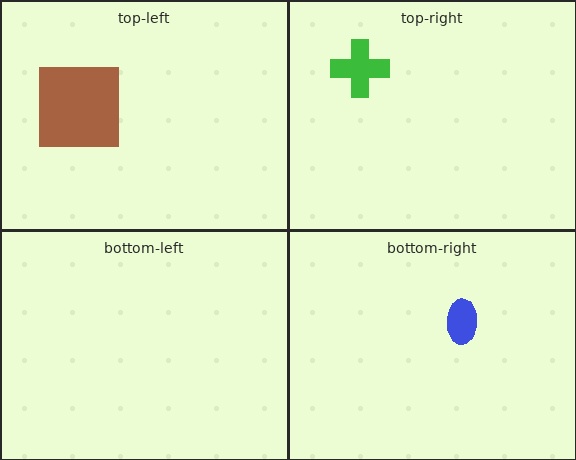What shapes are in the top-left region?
The brown square.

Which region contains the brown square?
The top-left region.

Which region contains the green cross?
The top-right region.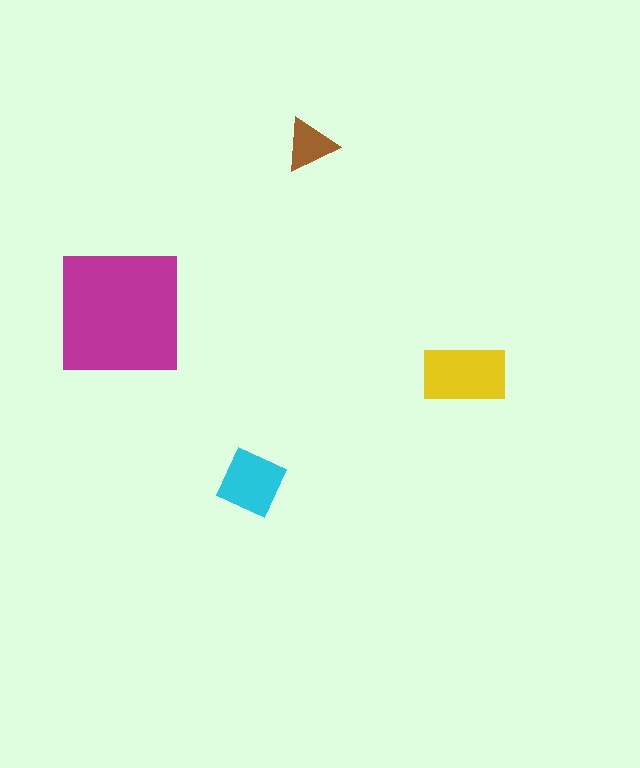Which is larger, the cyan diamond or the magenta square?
The magenta square.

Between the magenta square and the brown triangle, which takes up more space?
The magenta square.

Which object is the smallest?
The brown triangle.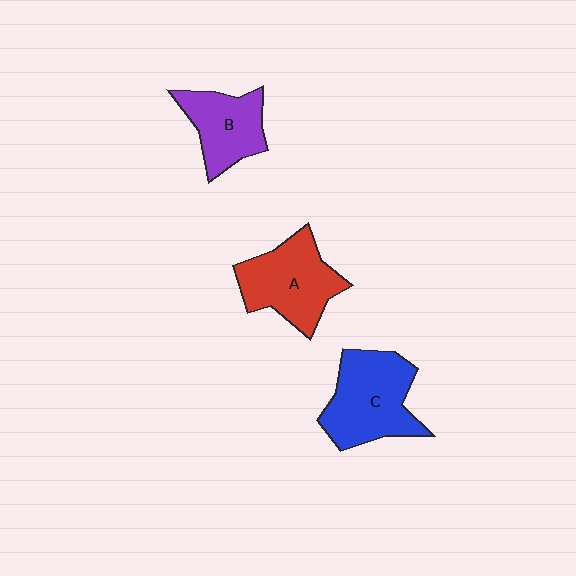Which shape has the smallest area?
Shape B (purple).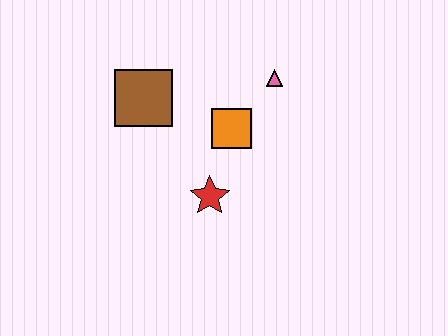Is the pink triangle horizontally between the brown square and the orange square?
No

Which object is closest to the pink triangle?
The orange square is closest to the pink triangle.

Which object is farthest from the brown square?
The pink triangle is farthest from the brown square.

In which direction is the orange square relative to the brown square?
The orange square is to the right of the brown square.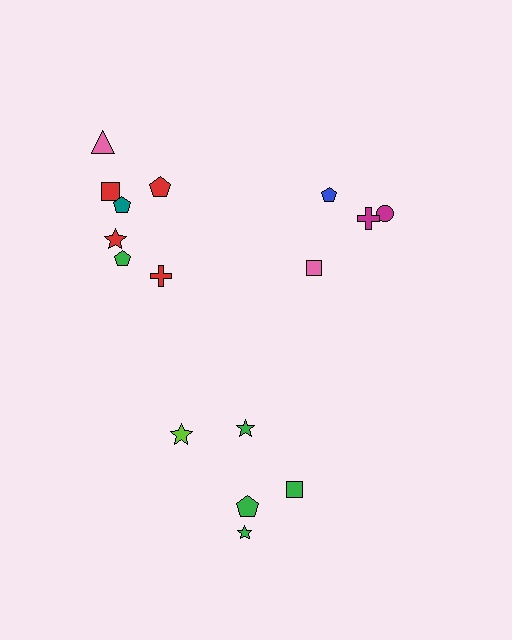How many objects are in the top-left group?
There are 7 objects.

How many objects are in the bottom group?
There are 5 objects.